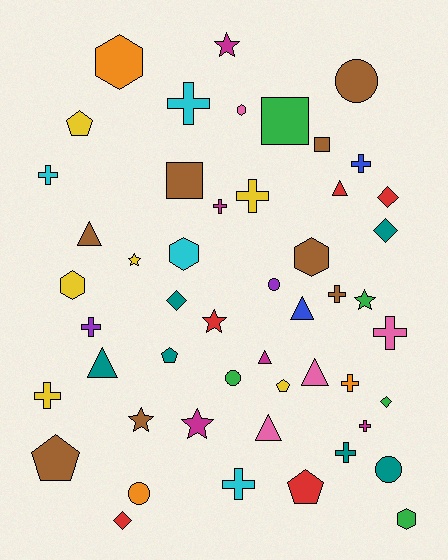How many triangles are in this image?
There are 7 triangles.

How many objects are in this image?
There are 50 objects.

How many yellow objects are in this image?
There are 6 yellow objects.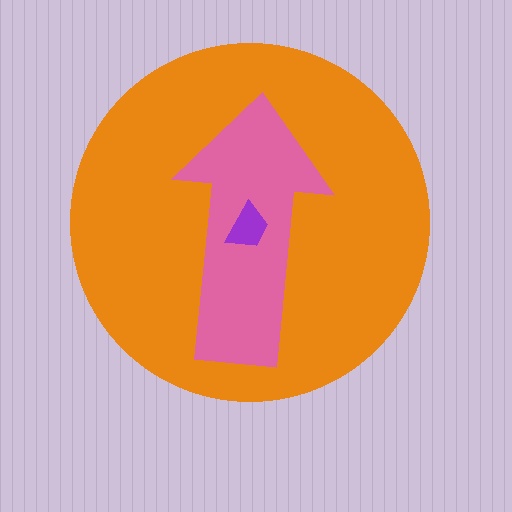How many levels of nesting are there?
3.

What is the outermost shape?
The orange circle.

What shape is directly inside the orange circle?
The pink arrow.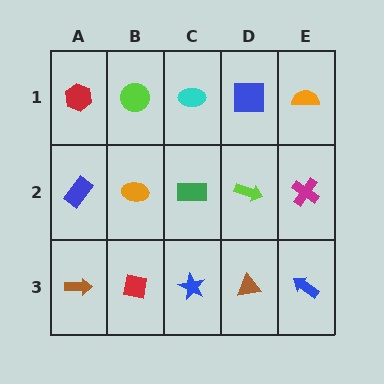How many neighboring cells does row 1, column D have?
3.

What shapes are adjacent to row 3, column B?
An orange ellipse (row 2, column B), a brown arrow (row 3, column A), a blue star (row 3, column C).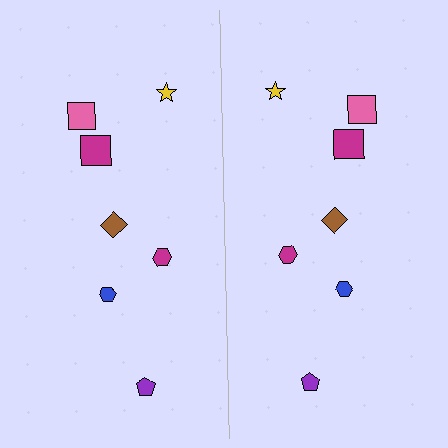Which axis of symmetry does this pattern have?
The pattern has a vertical axis of symmetry running through the center of the image.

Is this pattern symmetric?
Yes, this pattern has bilateral (reflection) symmetry.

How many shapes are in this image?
There are 14 shapes in this image.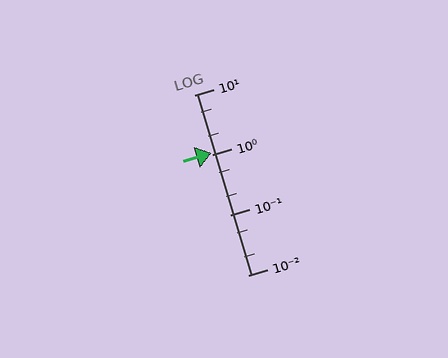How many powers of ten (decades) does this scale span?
The scale spans 3 decades, from 0.01 to 10.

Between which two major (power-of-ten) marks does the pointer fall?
The pointer is between 1 and 10.